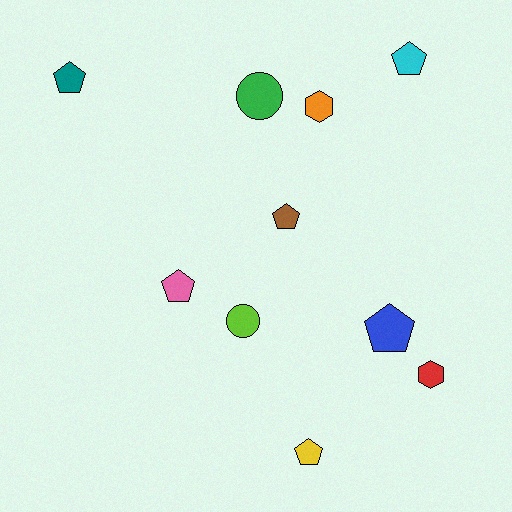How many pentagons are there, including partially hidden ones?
There are 6 pentagons.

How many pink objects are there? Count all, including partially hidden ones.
There is 1 pink object.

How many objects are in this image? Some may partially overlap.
There are 10 objects.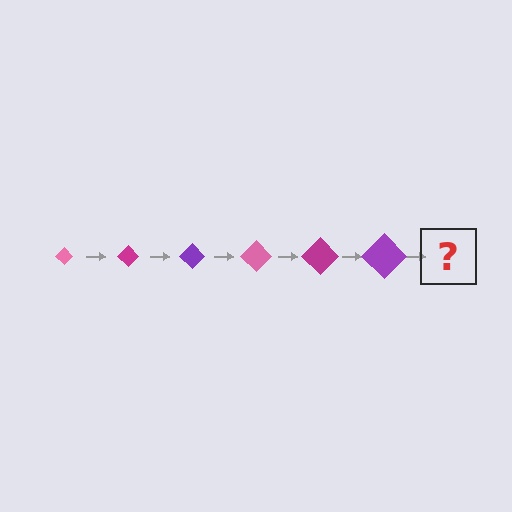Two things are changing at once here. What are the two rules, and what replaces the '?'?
The two rules are that the diamond grows larger each step and the color cycles through pink, magenta, and purple. The '?' should be a pink diamond, larger than the previous one.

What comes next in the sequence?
The next element should be a pink diamond, larger than the previous one.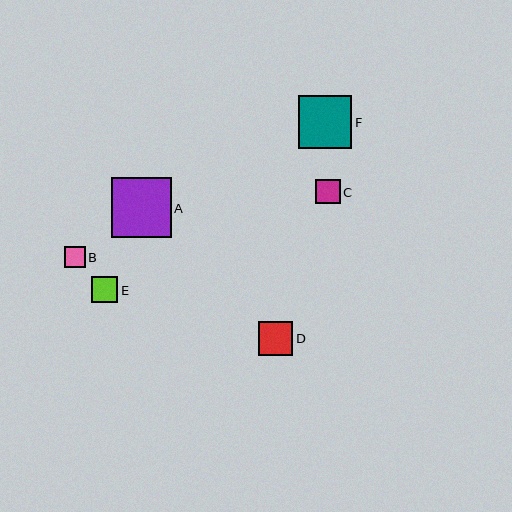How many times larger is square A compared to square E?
Square A is approximately 2.3 times the size of square E.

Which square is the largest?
Square A is the largest with a size of approximately 60 pixels.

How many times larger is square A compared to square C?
Square A is approximately 2.4 times the size of square C.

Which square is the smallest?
Square B is the smallest with a size of approximately 21 pixels.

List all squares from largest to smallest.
From largest to smallest: A, F, D, E, C, B.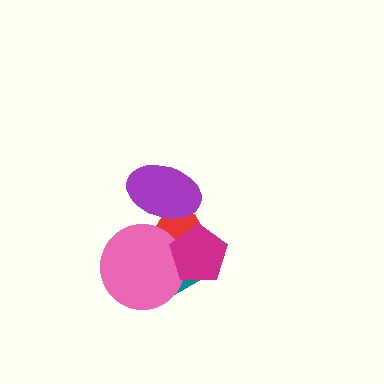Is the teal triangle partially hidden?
Yes, it is partially covered by another shape.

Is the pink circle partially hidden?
Yes, it is partially covered by another shape.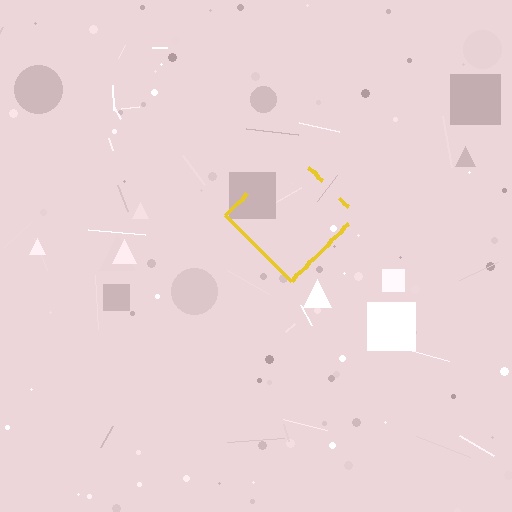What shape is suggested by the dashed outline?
The dashed outline suggests a diamond.